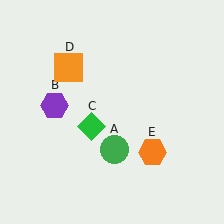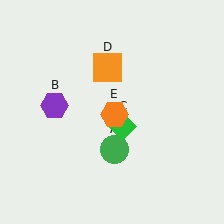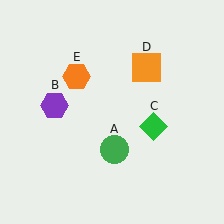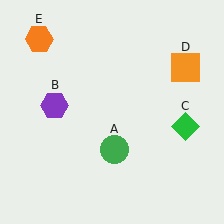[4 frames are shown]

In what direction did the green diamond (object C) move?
The green diamond (object C) moved right.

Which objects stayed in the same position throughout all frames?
Green circle (object A) and purple hexagon (object B) remained stationary.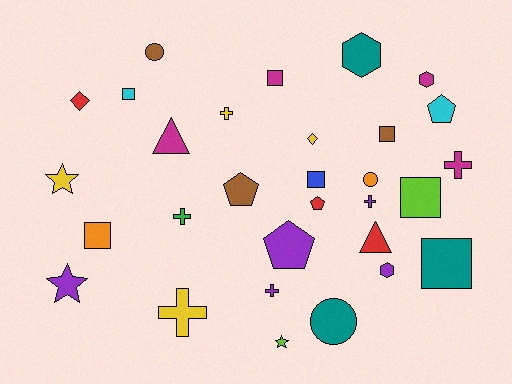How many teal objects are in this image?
There are 3 teal objects.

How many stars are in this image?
There are 3 stars.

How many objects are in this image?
There are 30 objects.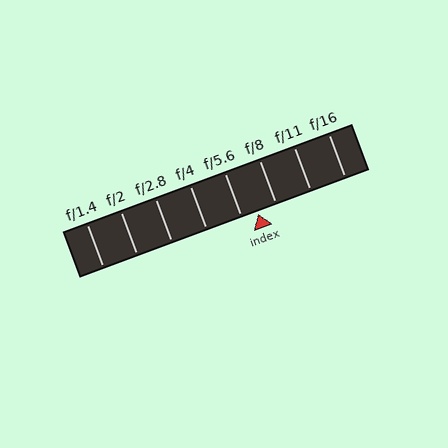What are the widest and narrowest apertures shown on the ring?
The widest aperture shown is f/1.4 and the narrowest is f/16.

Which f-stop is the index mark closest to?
The index mark is closest to f/5.6.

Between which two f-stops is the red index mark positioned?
The index mark is between f/5.6 and f/8.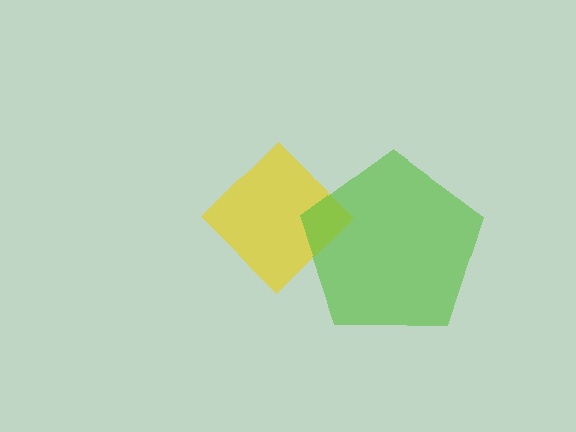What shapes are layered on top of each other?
The layered shapes are: a yellow diamond, a lime pentagon.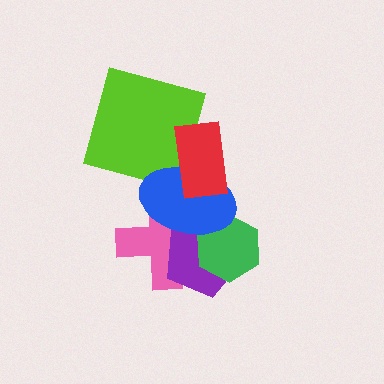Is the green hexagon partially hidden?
Yes, it is partially covered by another shape.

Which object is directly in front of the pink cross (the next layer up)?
The purple pentagon is directly in front of the pink cross.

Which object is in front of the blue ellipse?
The red rectangle is in front of the blue ellipse.